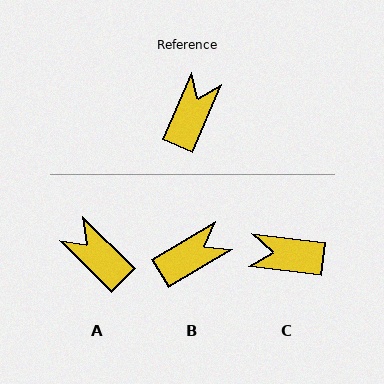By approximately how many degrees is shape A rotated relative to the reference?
Approximately 68 degrees counter-clockwise.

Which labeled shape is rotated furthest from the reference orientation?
C, about 106 degrees away.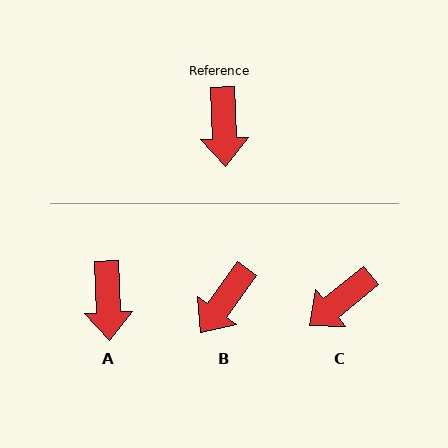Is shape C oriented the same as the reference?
No, it is off by about 54 degrees.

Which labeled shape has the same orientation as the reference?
A.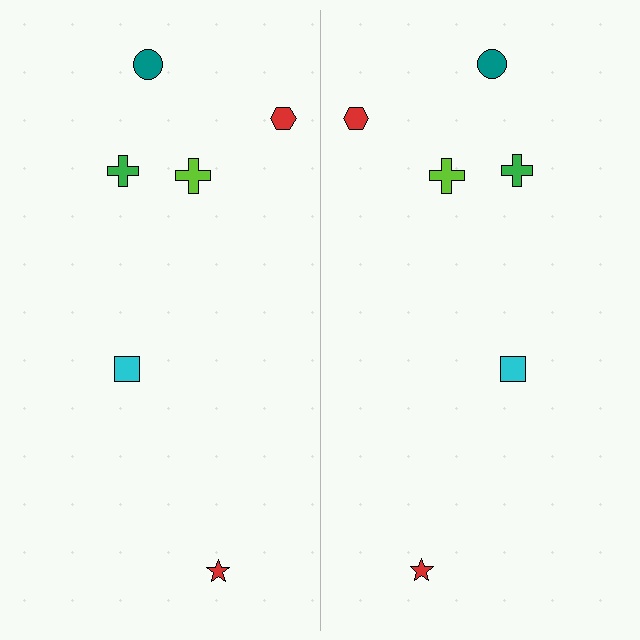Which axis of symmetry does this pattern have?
The pattern has a vertical axis of symmetry running through the center of the image.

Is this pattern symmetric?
Yes, this pattern has bilateral (reflection) symmetry.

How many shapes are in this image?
There are 12 shapes in this image.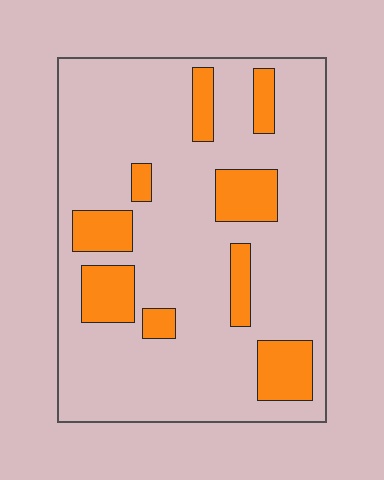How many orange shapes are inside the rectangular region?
9.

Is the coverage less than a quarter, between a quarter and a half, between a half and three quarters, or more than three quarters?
Less than a quarter.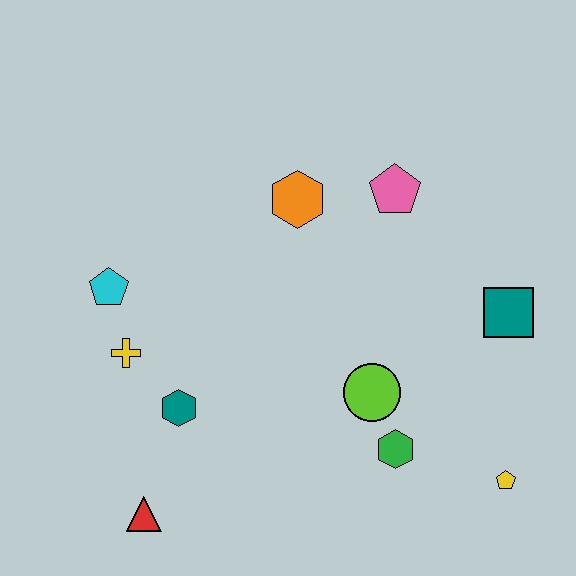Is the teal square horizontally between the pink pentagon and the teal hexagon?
No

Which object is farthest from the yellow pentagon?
The cyan pentagon is farthest from the yellow pentagon.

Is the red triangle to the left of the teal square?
Yes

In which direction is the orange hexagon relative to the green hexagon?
The orange hexagon is above the green hexagon.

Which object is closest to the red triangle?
The teal hexagon is closest to the red triangle.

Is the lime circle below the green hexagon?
No